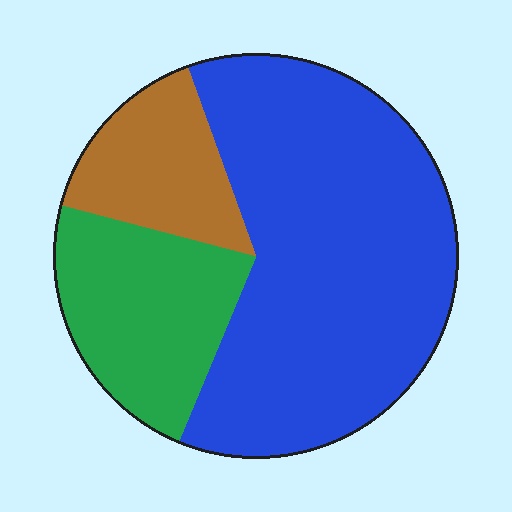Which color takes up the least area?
Brown, at roughly 15%.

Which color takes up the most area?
Blue, at roughly 60%.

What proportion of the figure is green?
Green takes up about one quarter (1/4) of the figure.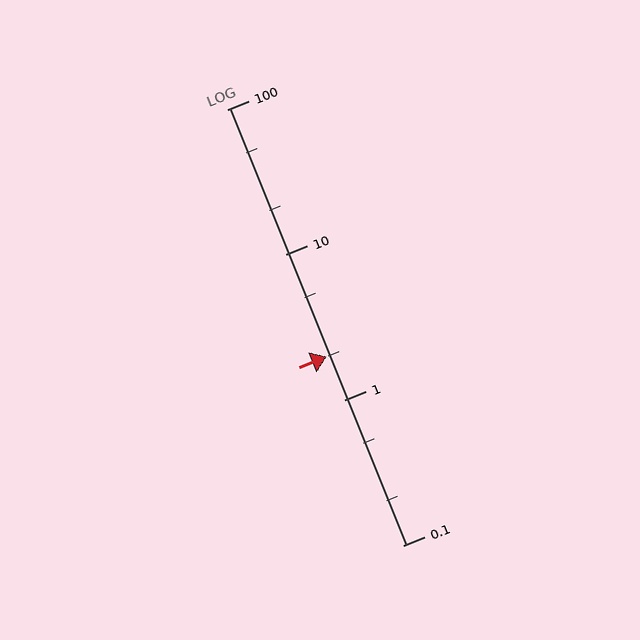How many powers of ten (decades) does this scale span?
The scale spans 3 decades, from 0.1 to 100.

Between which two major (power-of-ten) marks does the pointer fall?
The pointer is between 1 and 10.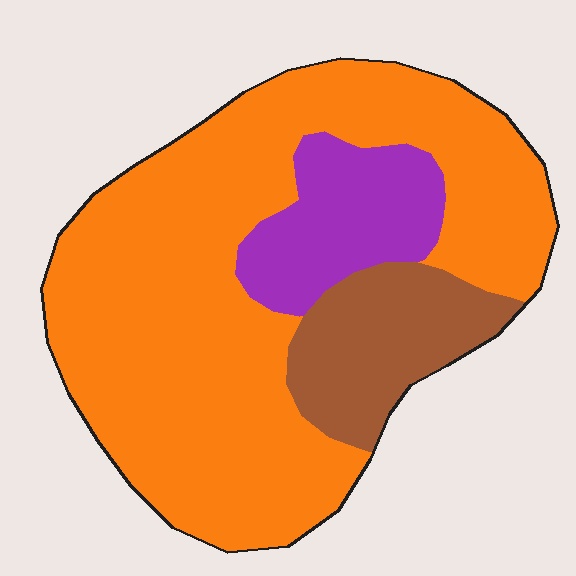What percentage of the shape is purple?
Purple covers roughly 15% of the shape.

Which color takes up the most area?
Orange, at roughly 70%.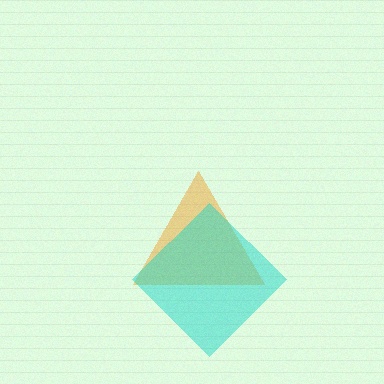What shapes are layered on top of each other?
The layered shapes are: an orange triangle, a cyan diamond.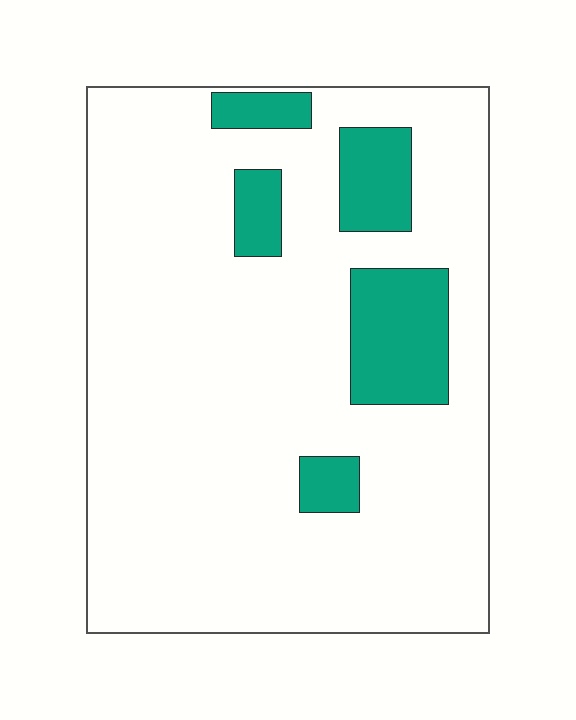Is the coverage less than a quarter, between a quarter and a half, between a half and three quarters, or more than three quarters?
Less than a quarter.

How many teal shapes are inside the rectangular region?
5.